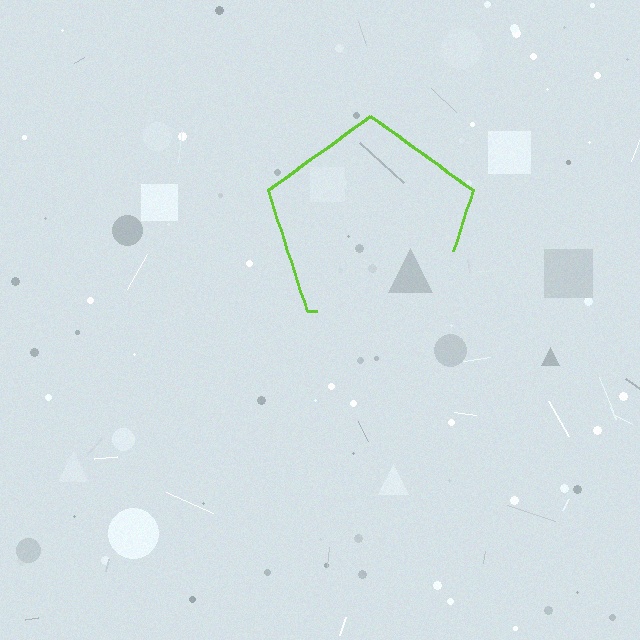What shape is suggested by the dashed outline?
The dashed outline suggests a pentagon.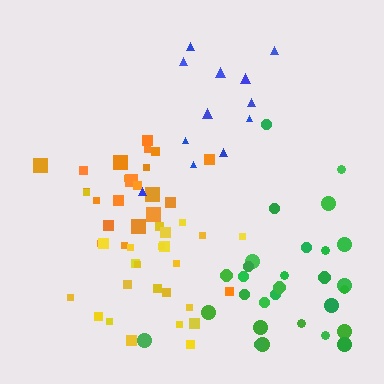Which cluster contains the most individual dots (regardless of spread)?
Green (30).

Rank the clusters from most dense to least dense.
orange, yellow, green, blue.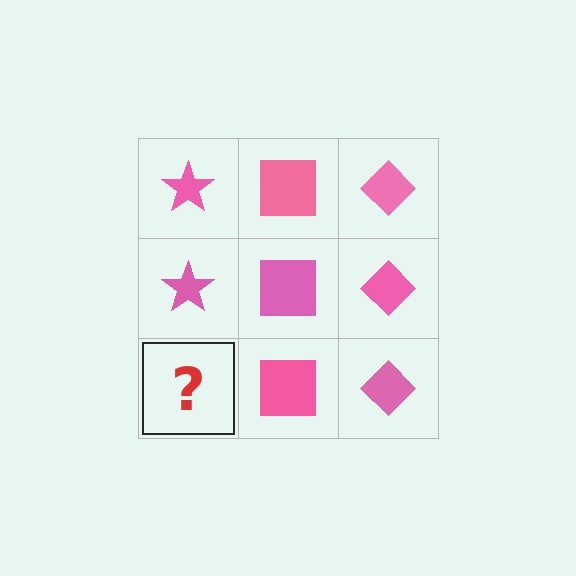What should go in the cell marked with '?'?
The missing cell should contain a pink star.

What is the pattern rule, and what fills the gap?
The rule is that each column has a consistent shape. The gap should be filled with a pink star.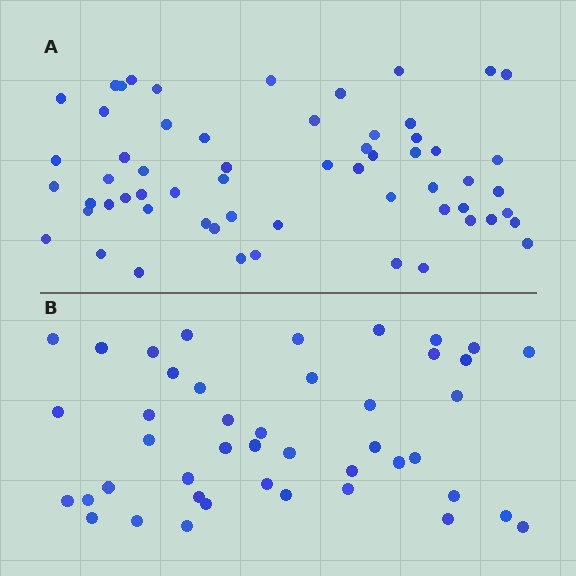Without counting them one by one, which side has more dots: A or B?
Region A (the top region) has more dots.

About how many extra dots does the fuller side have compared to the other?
Region A has approximately 15 more dots than region B.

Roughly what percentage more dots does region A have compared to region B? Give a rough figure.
About 35% more.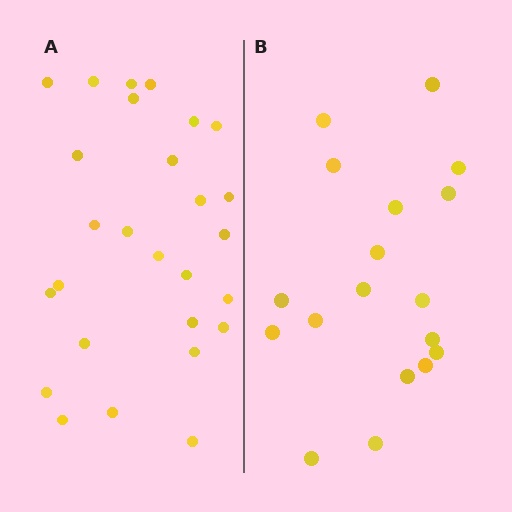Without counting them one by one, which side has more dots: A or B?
Region A (the left region) has more dots.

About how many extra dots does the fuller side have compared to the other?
Region A has roughly 8 or so more dots than region B.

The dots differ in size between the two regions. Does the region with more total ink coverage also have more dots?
No. Region B has more total ink coverage because its dots are larger, but region A actually contains more individual dots. Total area can be misleading — the number of items is what matters here.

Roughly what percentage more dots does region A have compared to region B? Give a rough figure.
About 50% more.